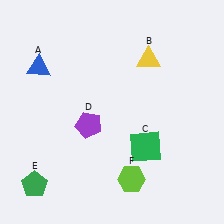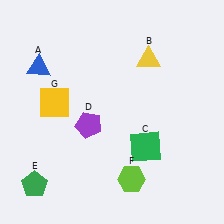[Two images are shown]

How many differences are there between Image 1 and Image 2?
There is 1 difference between the two images.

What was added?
A yellow square (G) was added in Image 2.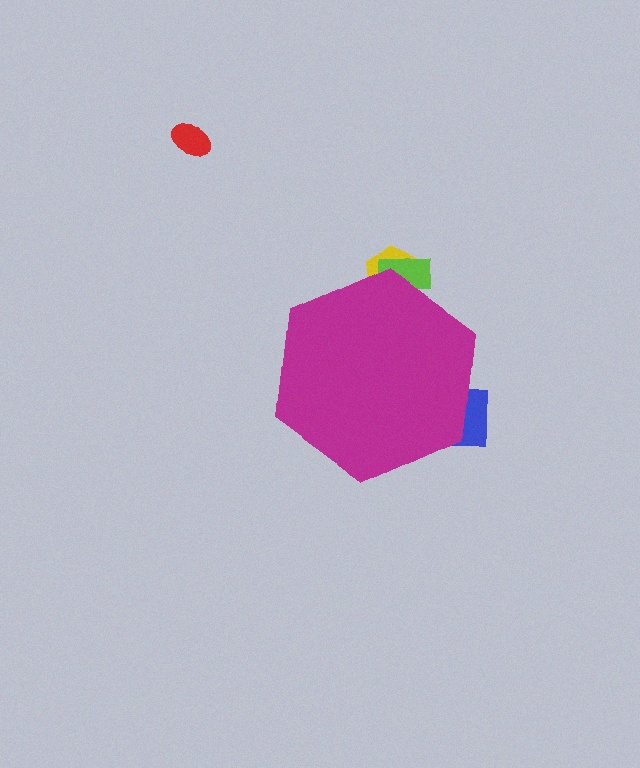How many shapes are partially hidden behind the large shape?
3 shapes are partially hidden.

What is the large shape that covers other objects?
A magenta hexagon.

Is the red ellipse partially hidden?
No, the red ellipse is fully visible.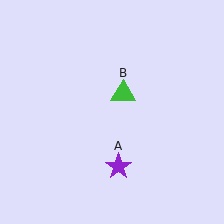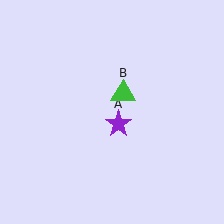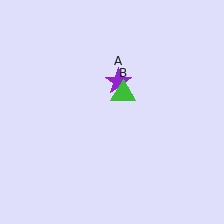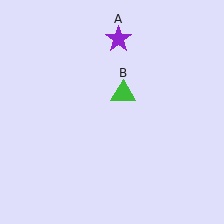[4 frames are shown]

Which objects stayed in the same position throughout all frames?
Green triangle (object B) remained stationary.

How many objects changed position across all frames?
1 object changed position: purple star (object A).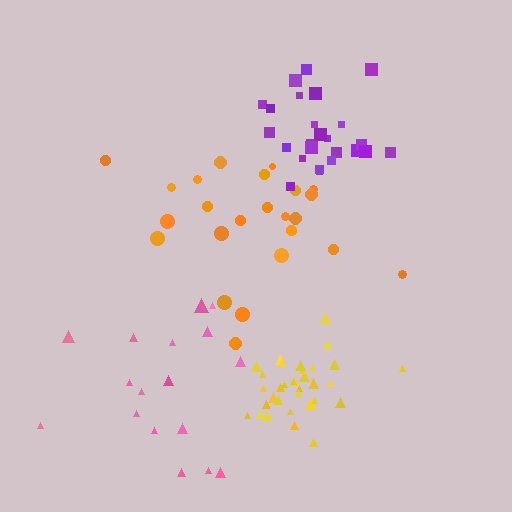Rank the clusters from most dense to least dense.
yellow, purple, orange, pink.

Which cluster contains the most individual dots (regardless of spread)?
Yellow (33).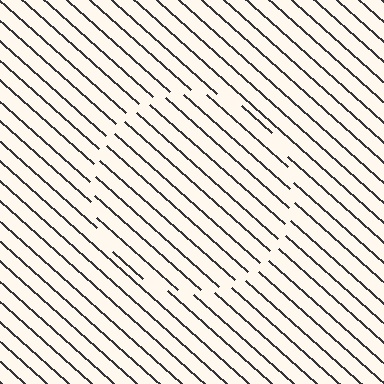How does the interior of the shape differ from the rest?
The interior of the shape contains the same grating, shifted by half a period — the contour is defined by the phase discontinuity where line-ends from the inner and outer gratings abut.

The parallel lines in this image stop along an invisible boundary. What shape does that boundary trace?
An illusory circle. The interior of the shape contains the same grating, shifted by half a period — the contour is defined by the phase discontinuity where line-ends from the inner and outer gratings abut.